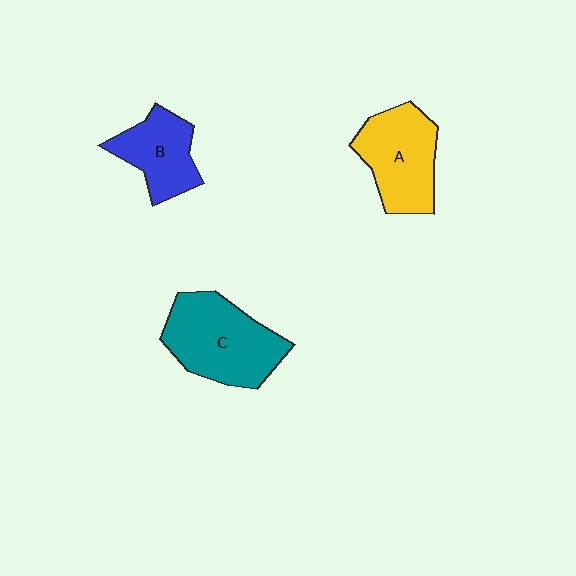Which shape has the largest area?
Shape C (teal).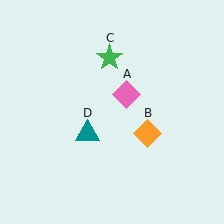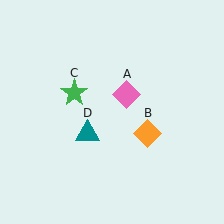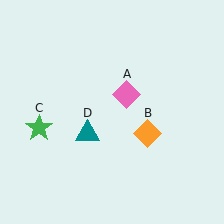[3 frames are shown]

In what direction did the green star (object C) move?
The green star (object C) moved down and to the left.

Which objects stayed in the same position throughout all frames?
Pink diamond (object A) and orange diamond (object B) and teal triangle (object D) remained stationary.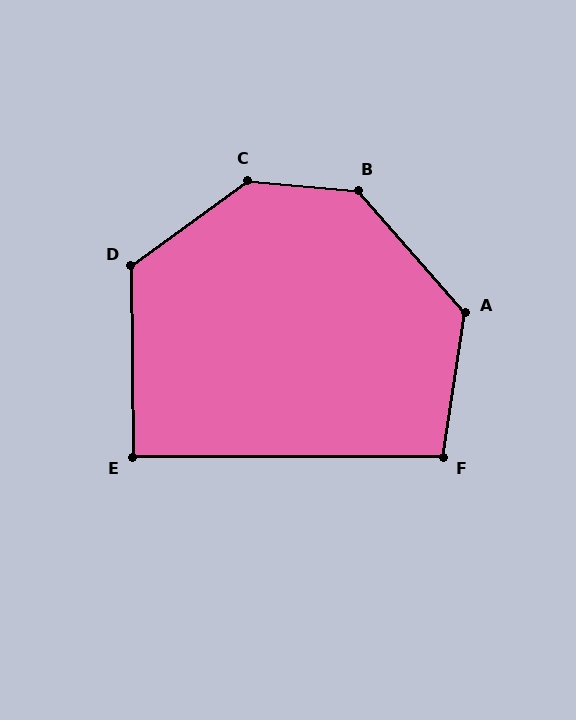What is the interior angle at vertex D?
Approximately 125 degrees (obtuse).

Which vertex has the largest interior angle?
C, at approximately 139 degrees.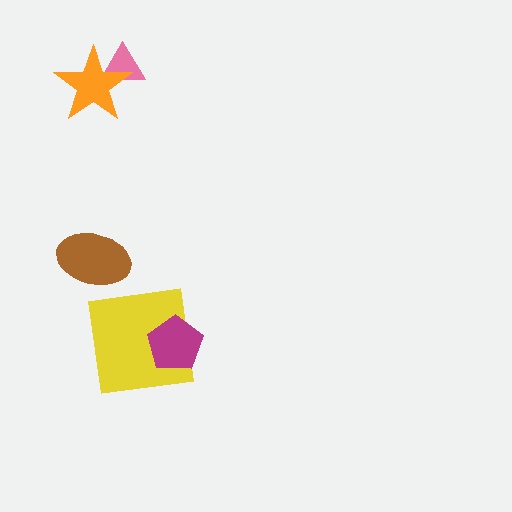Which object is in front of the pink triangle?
The orange star is in front of the pink triangle.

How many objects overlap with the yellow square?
1 object overlaps with the yellow square.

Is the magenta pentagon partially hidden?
No, no other shape covers it.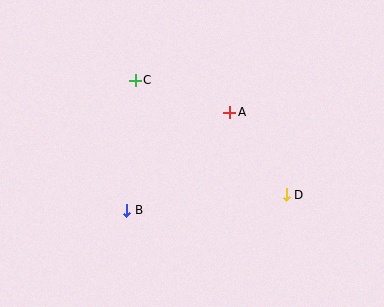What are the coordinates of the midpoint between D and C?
The midpoint between D and C is at (211, 137).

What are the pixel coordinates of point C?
Point C is at (135, 80).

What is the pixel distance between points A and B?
The distance between A and B is 142 pixels.